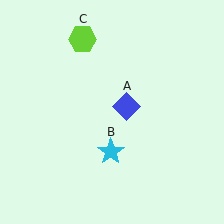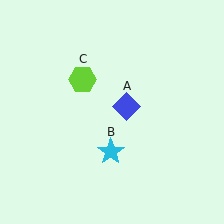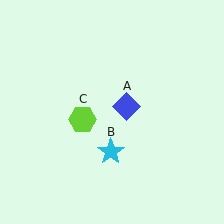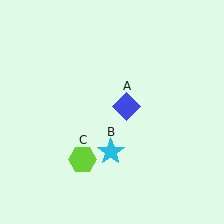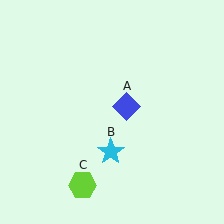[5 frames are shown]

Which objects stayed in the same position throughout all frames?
Blue diamond (object A) and cyan star (object B) remained stationary.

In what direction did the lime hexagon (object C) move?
The lime hexagon (object C) moved down.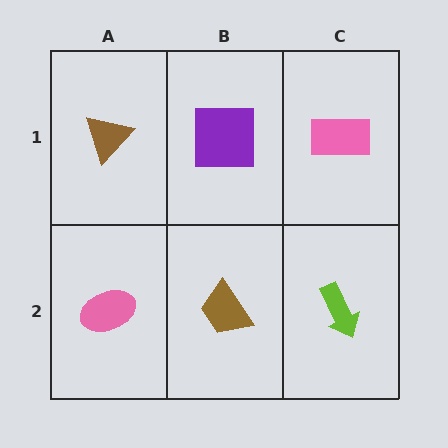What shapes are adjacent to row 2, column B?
A purple square (row 1, column B), a pink ellipse (row 2, column A), a lime arrow (row 2, column C).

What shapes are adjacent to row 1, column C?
A lime arrow (row 2, column C), a purple square (row 1, column B).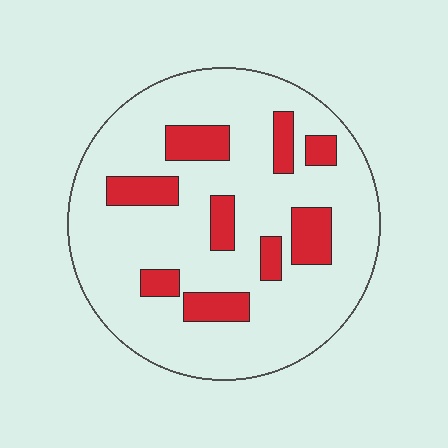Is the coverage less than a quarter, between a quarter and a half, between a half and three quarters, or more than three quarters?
Less than a quarter.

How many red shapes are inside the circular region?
9.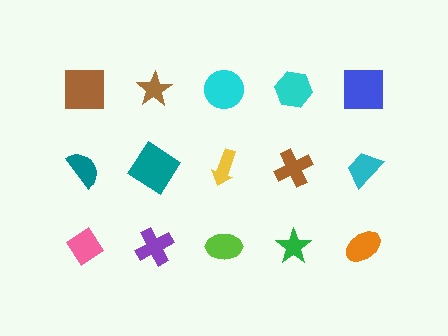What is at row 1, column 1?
A brown square.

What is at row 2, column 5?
A cyan trapezoid.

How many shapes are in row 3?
5 shapes.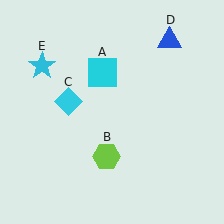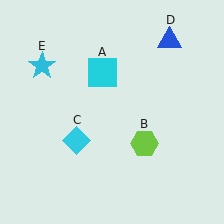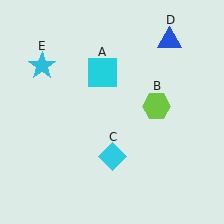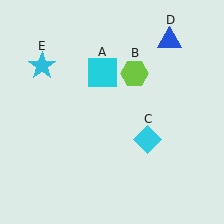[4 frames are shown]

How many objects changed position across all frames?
2 objects changed position: lime hexagon (object B), cyan diamond (object C).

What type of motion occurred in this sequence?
The lime hexagon (object B), cyan diamond (object C) rotated counterclockwise around the center of the scene.